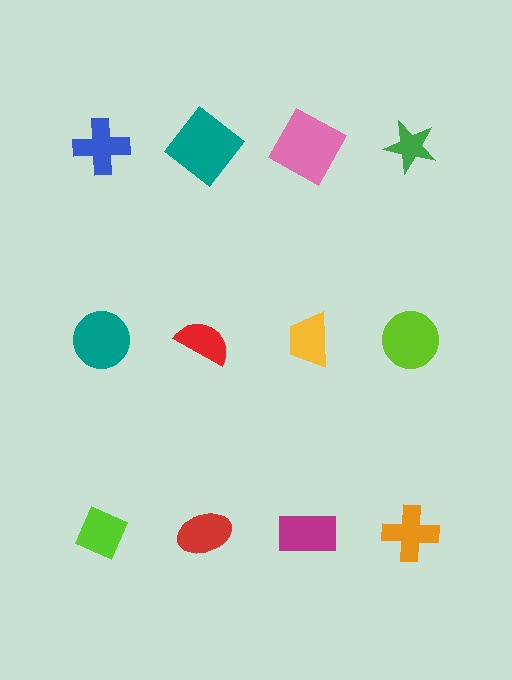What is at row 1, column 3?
A pink square.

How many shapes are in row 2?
4 shapes.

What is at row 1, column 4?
A green star.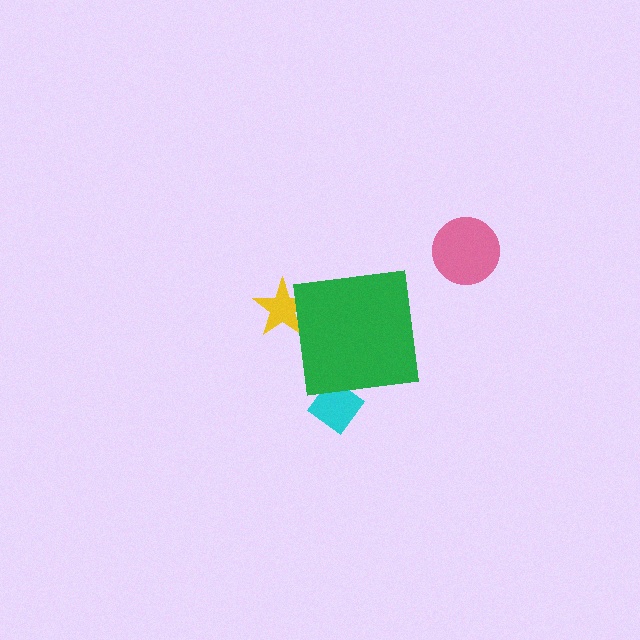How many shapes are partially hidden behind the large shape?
2 shapes are partially hidden.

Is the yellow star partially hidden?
Yes, the yellow star is partially hidden behind the green square.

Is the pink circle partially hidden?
No, the pink circle is fully visible.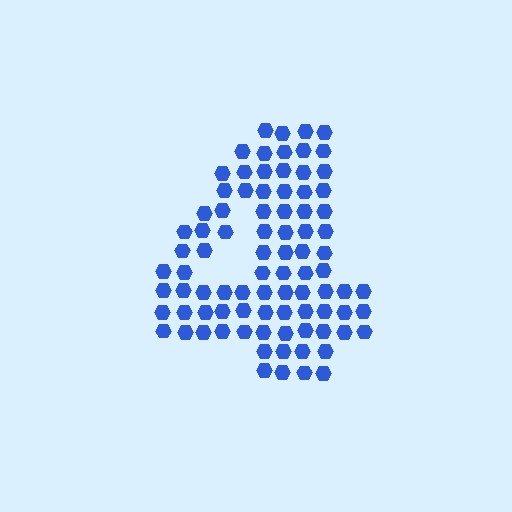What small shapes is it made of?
It is made of small hexagons.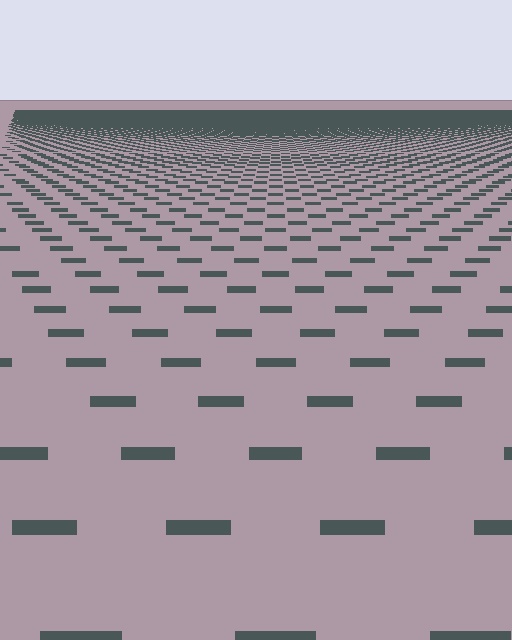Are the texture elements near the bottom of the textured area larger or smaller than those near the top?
Larger. Near the bottom, elements are closer to the viewer and appear at a bigger on-screen size.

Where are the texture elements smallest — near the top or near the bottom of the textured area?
Near the top.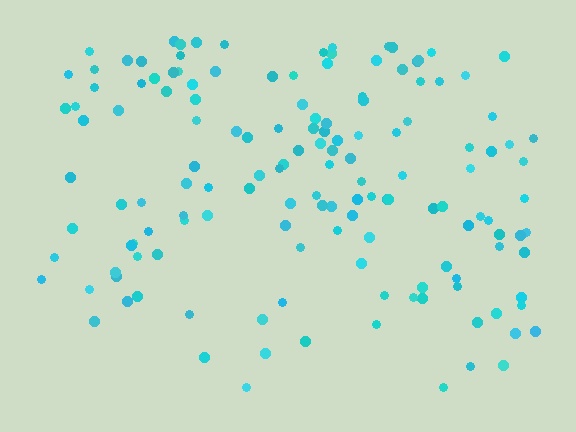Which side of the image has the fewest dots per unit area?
The bottom.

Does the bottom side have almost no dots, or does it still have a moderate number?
Still a moderate number, just noticeably fewer than the top.